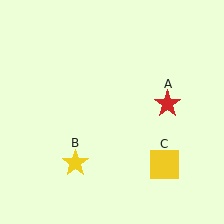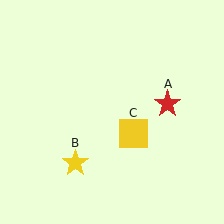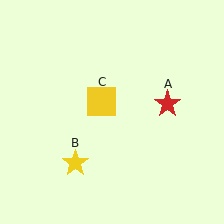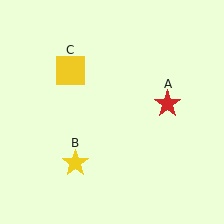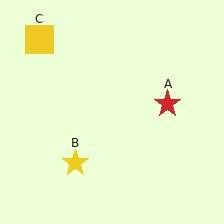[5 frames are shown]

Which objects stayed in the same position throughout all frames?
Red star (object A) and yellow star (object B) remained stationary.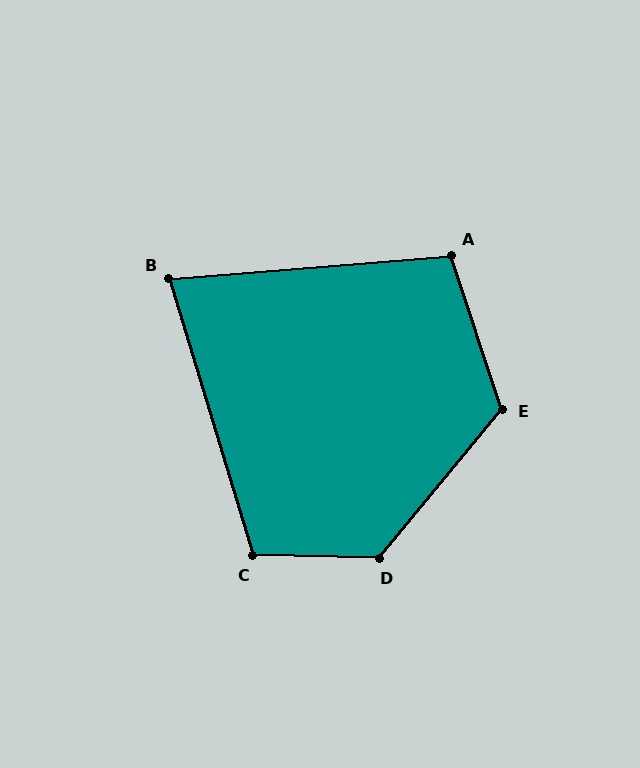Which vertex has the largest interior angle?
D, at approximately 128 degrees.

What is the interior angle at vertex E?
Approximately 122 degrees (obtuse).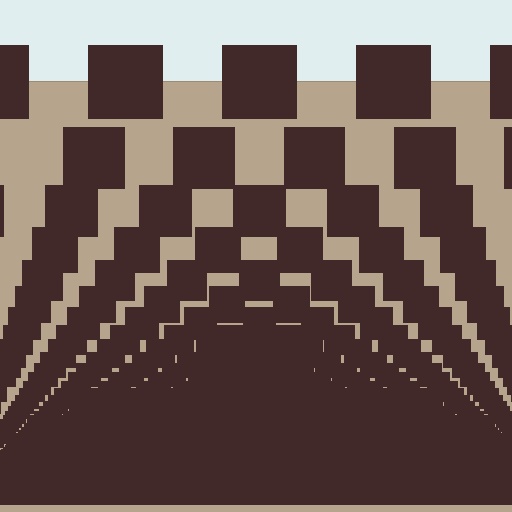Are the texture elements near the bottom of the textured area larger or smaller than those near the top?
Smaller. The gradient is inverted — elements near the bottom are smaller and denser.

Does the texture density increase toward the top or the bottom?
Density increases toward the bottom.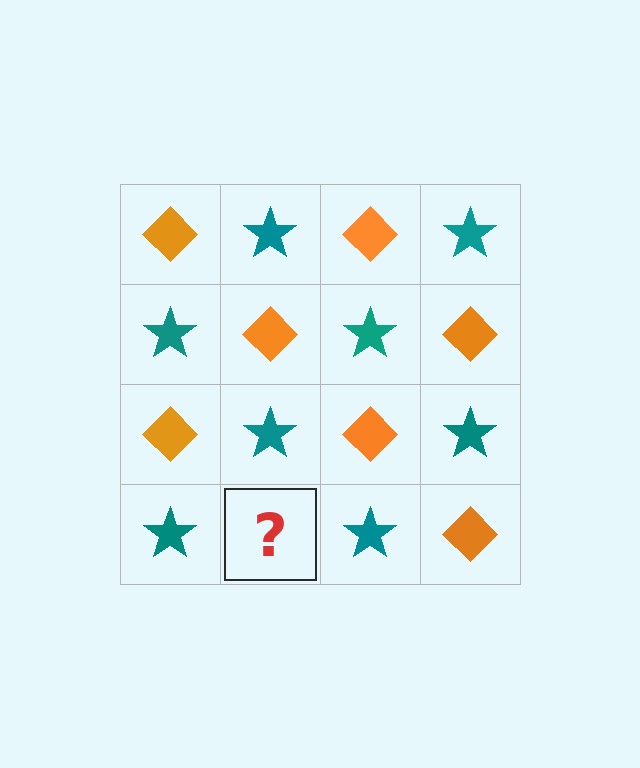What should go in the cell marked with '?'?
The missing cell should contain an orange diamond.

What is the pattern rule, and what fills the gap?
The rule is that it alternates orange diamond and teal star in a checkerboard pattern. The gap should be filled with an orange diamond.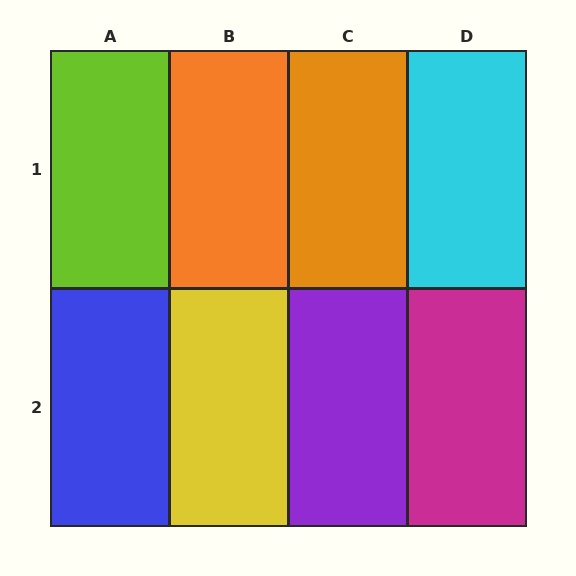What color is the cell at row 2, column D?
Magenta.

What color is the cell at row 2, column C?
Purple.